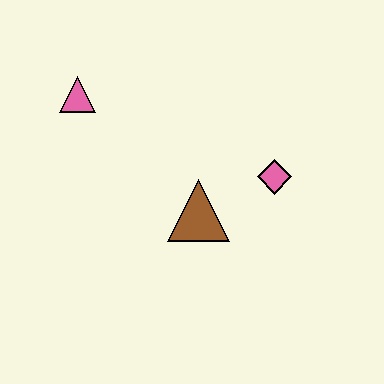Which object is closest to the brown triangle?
The pink diamond is closest to the brown triangle.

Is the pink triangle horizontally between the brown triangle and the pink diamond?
No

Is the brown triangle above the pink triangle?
No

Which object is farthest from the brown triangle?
The pink triangle is farthest from the brown triangle.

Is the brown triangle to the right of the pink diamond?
No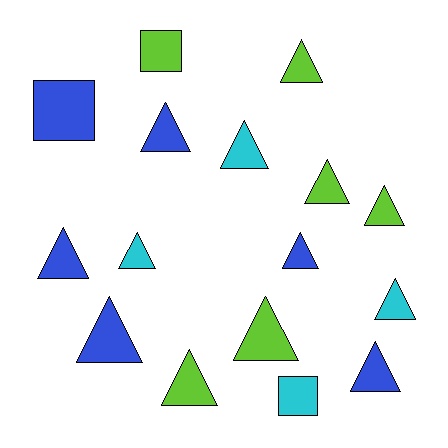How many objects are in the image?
There are 16 objects.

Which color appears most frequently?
Lime, with 6 objects.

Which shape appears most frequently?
Triangle, with 13 objects.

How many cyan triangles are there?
There are 3 cyan triangles.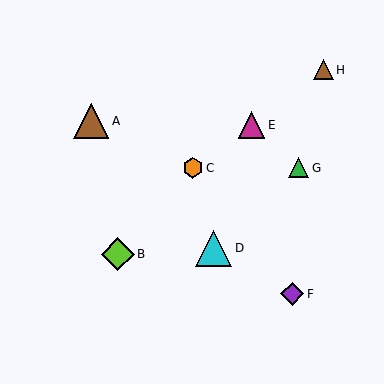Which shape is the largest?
The cyan triangle (labeled D) is the largest.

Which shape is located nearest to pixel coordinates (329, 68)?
The brown triangle (labeled H) at (323, 70) is nearest to that location.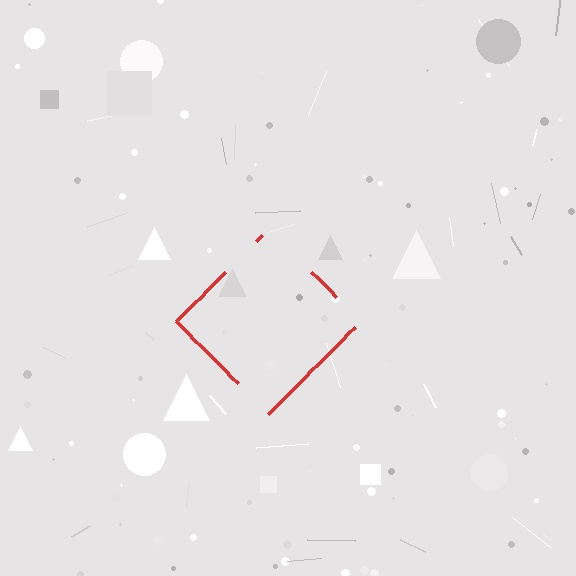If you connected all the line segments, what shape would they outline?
They would outline a diamond.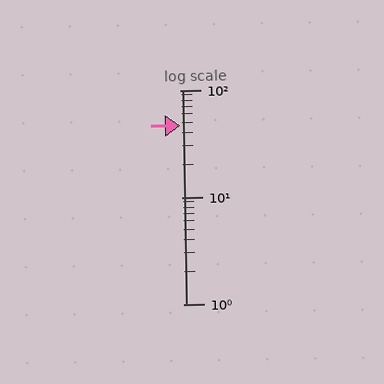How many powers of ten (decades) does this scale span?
The scale spans 2 decades, from 1 to 100.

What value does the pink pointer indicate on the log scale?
The pointer indicates approximately 47.